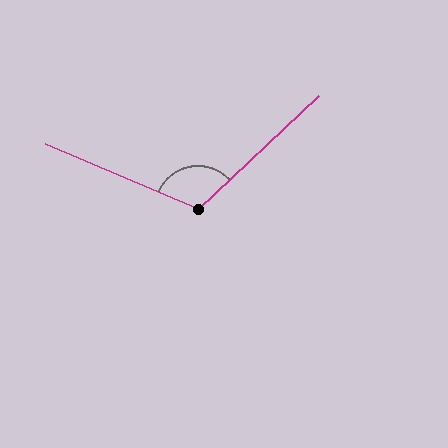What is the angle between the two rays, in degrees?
Approximately 114 degrees.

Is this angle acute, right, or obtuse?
It is obtuse.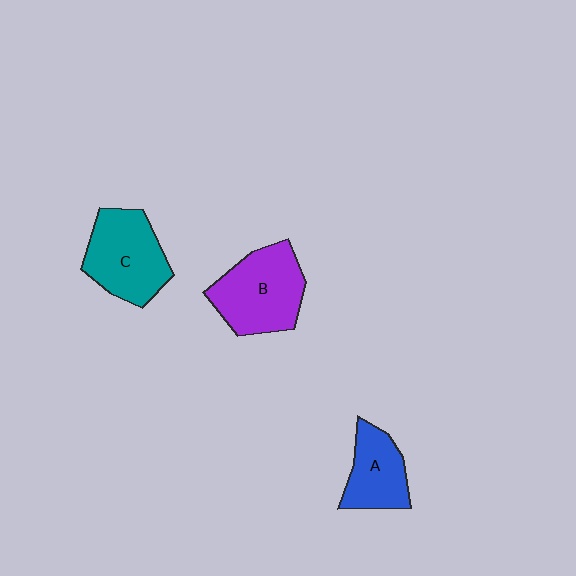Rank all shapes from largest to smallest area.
From largest to smallest: B (purple), C (teal), A (blue).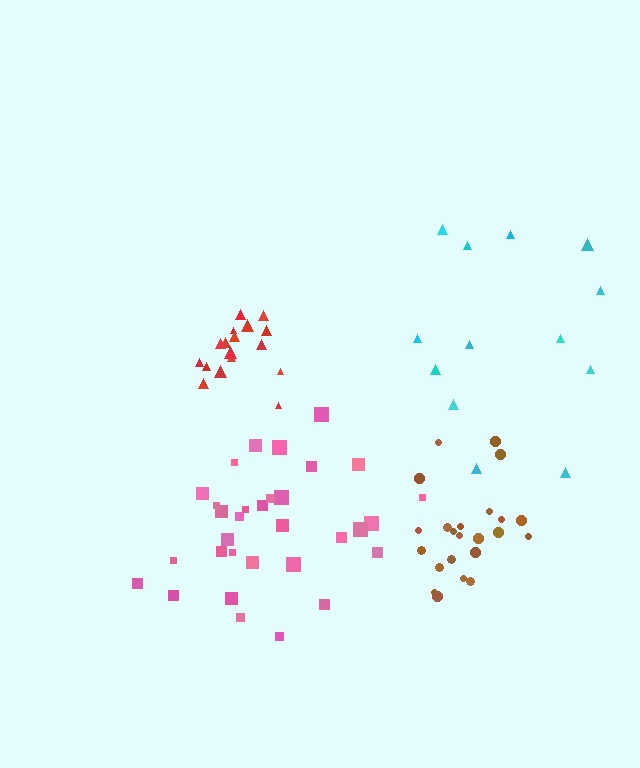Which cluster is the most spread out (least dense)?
Cyan.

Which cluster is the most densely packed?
Red.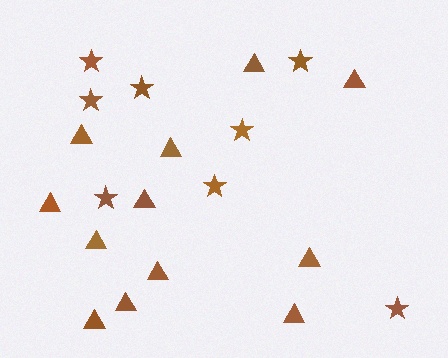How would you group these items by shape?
There are 2 groups: one group of stars (8) and one group of triangles (12).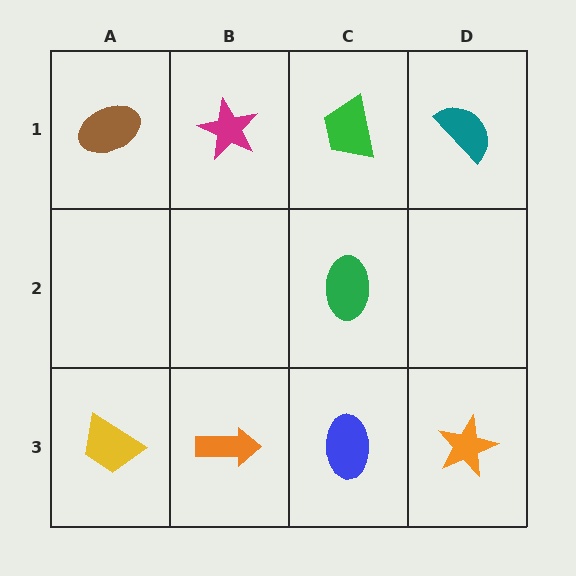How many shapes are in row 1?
4 shapes.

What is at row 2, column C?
A green ellipse.